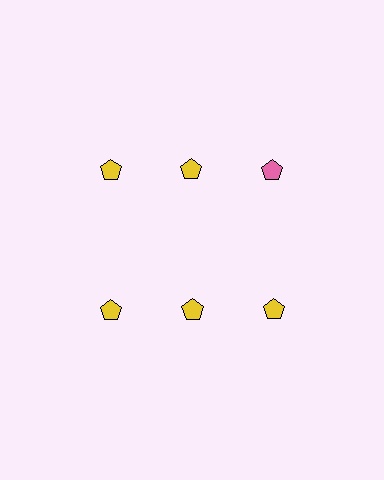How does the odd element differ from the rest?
It has a different color: pink instead of yellow.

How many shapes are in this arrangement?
There are 6 shapes arranged in a grid pattern.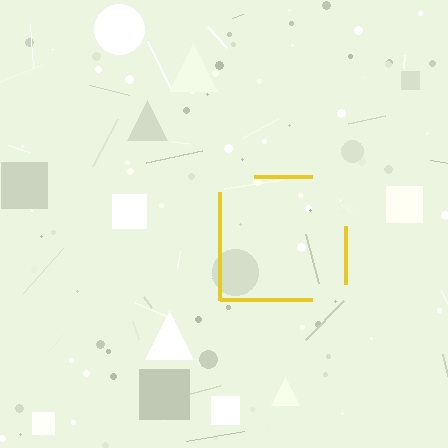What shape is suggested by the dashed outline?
The dashed outline suggests a square.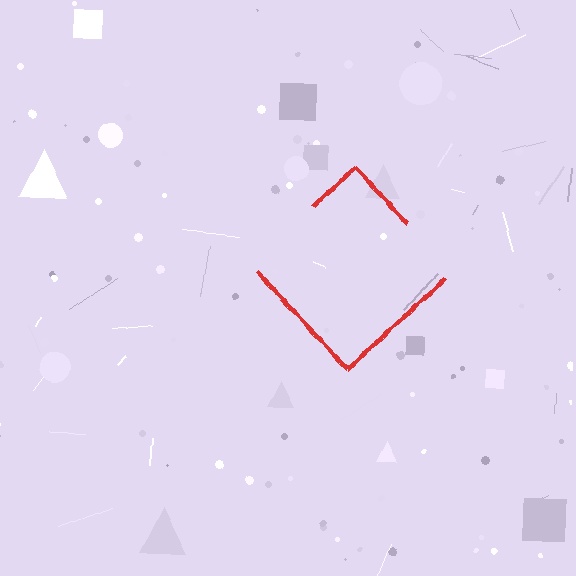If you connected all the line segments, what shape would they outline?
They would outline a diamond.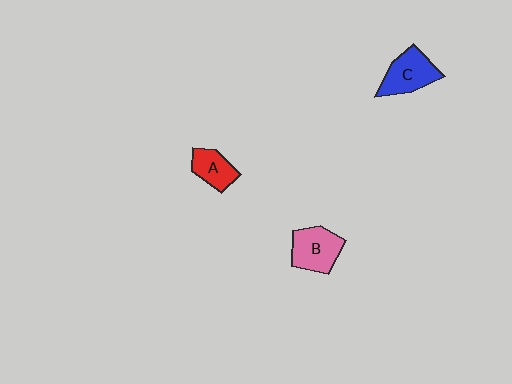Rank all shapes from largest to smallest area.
From largest to smallest: B (pink), C (blue), A (red).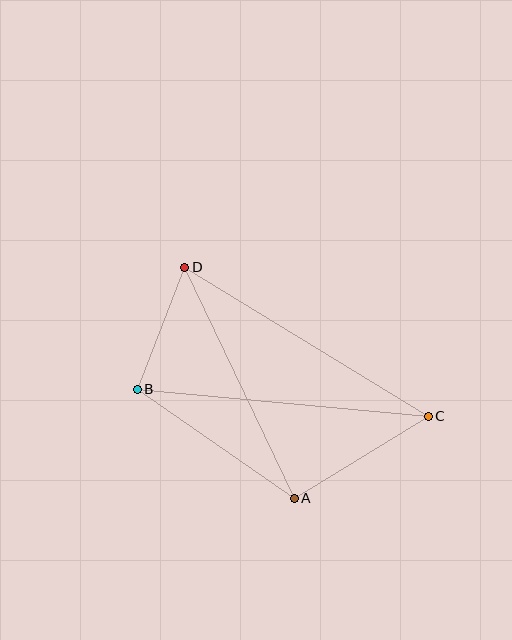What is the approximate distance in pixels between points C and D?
The distance between C and D is approximately 286 pixels.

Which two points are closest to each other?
Points B and D are closest to each other.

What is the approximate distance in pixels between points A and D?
The distance between A and D is approximately 255 pixels.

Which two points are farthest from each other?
Points B and C are farthest from each other.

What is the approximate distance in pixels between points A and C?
The distance between A and C is approximately 157 pixels.